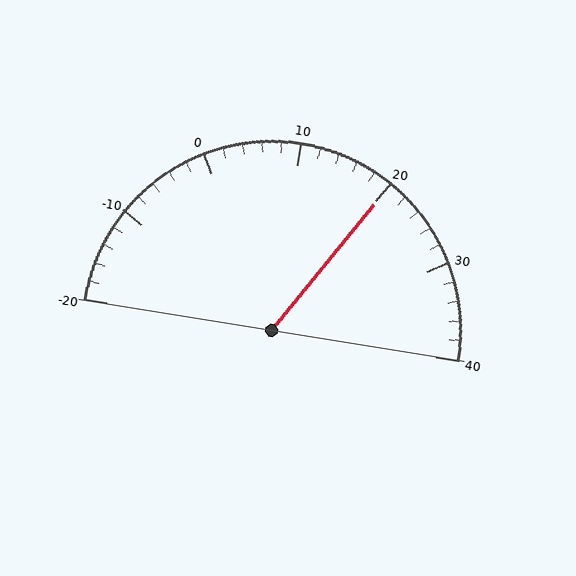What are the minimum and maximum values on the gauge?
The gauge ranges from -20 to 40.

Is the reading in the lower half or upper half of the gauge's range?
The reading is in the upper half of the range (-20 to 40).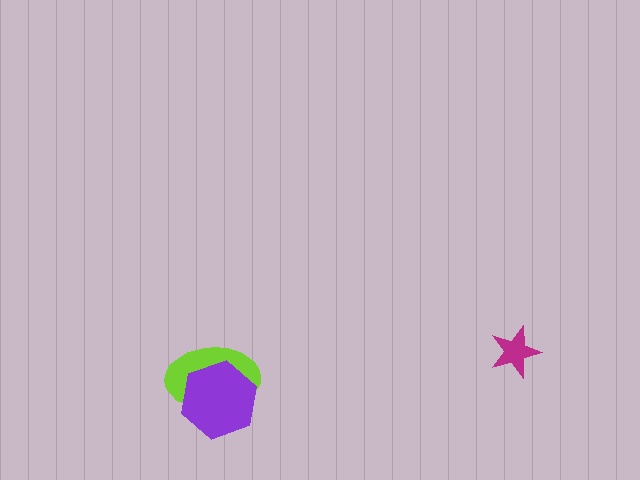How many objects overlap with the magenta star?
0 objects overlap with the magenta star.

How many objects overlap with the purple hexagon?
1 object overlaps with the purple hexagon.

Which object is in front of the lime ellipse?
The purple hexagon is in front of the lime ellipse.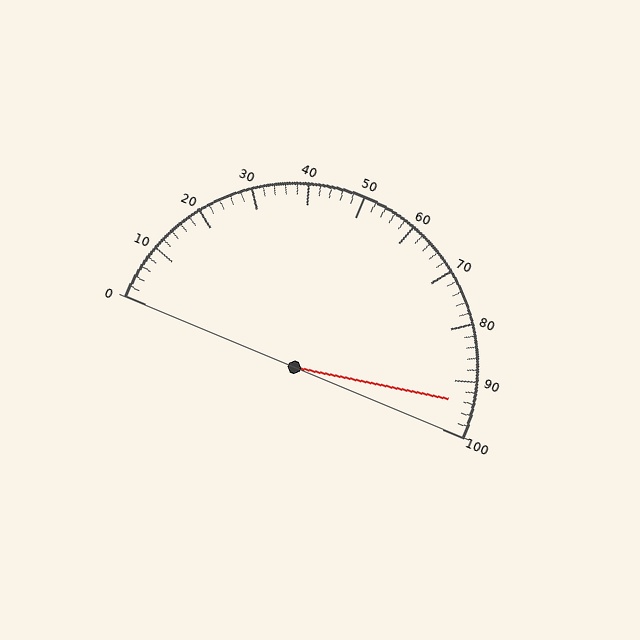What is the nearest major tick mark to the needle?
The nearest major tick mark is 90.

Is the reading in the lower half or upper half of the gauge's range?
The reading is in the upper half of the range (0 to 100).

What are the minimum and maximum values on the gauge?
The gauge ranges from 0 to 100.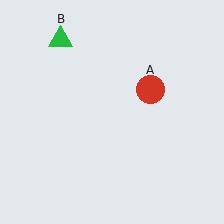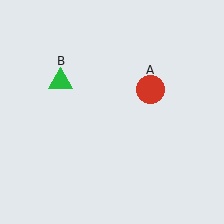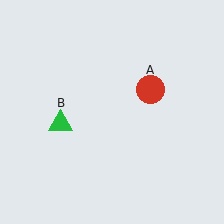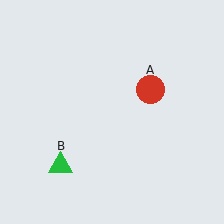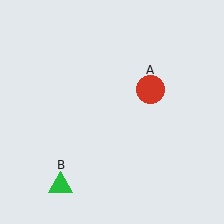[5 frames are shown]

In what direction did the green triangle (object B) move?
The green triangle (object B) moved down.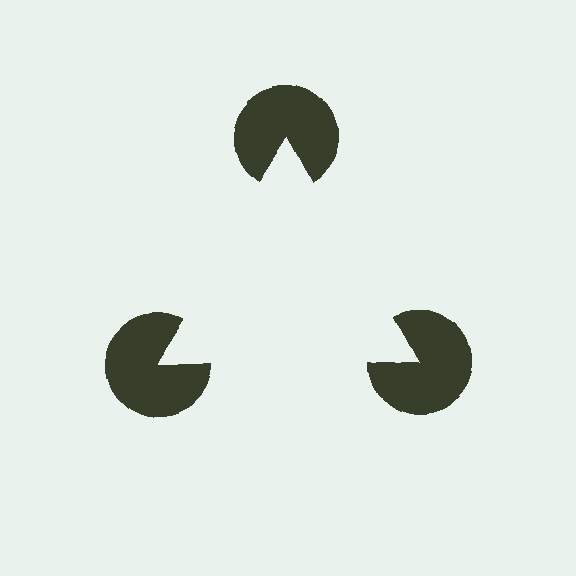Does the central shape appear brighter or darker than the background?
It typically appears slightly brighter than the background, even though no actual brightness change is drawn.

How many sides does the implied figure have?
3 sides.